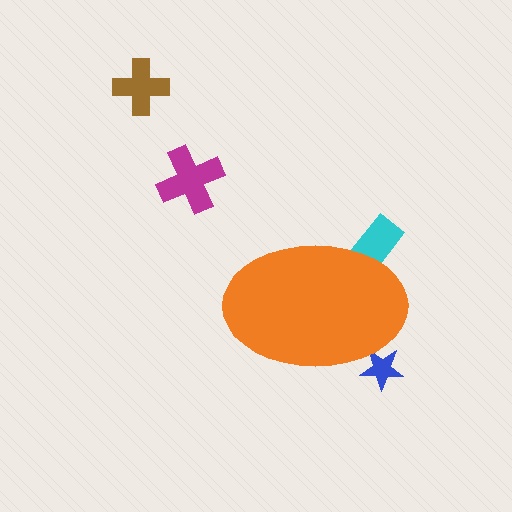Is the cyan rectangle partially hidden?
Yes, the cyan rectangle is partially hidden behind the orange ellipse.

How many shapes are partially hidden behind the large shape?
2 shapes are partially hidden.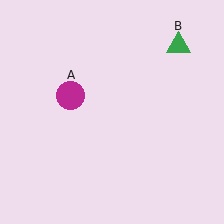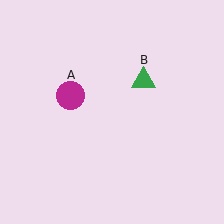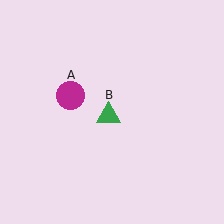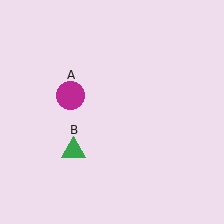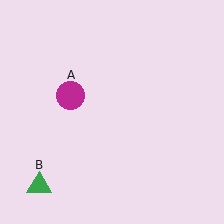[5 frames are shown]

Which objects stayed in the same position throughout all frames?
Magenta circle (object A) remained stationary.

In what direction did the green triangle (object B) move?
The green triangle (object B) moved down and to the left.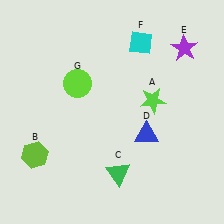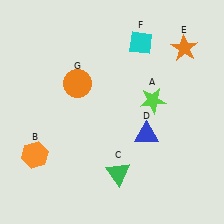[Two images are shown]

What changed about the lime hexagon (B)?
In Image 1, B is lime. In Image 2, it changed to orange.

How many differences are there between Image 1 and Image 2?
There are 3 differences between the two images.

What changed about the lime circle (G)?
In Image 1, G is lime. In Image 2, it changed to orange.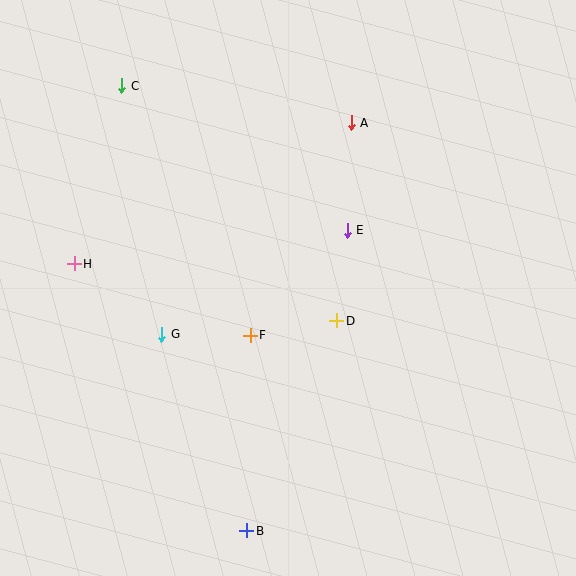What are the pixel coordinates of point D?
Point D is at (337, 321).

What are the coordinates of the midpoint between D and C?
The midpoint between D and C is at (229, 203).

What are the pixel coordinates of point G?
Point G is at (162, 334).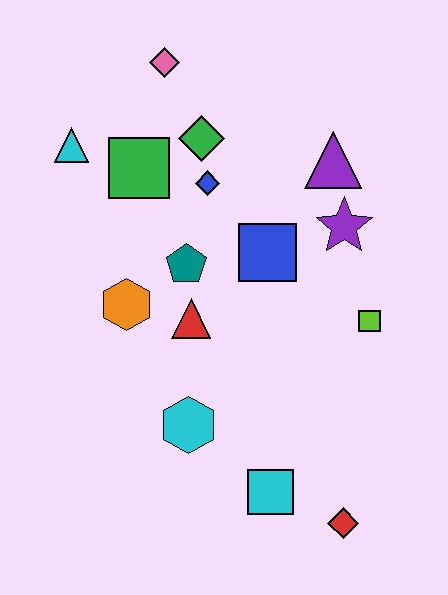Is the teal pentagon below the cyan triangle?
Yes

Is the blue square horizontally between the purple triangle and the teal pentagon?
Yes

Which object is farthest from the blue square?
The red diamond is farthest from the blue square.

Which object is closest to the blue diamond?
The green diamond is closest to the blue diamond.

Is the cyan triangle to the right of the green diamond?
No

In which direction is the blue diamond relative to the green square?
The blue diamond is to the right of the green square.